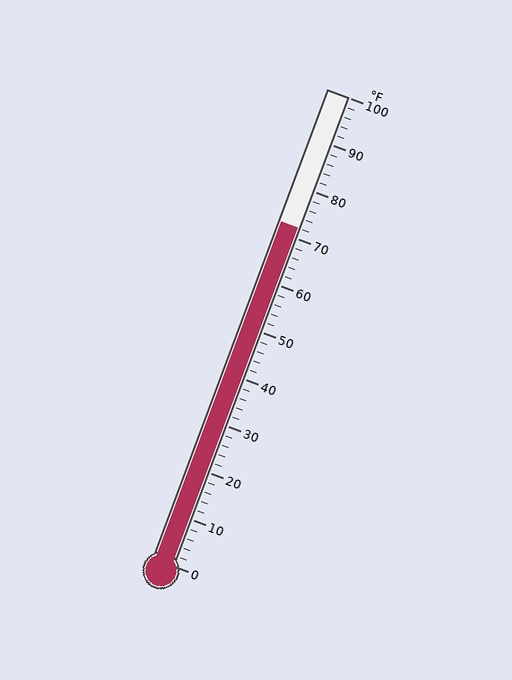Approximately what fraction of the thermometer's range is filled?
The thermometer is filled to approximately 70% of its range.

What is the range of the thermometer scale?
The thermometer scale ranges from 0°F to 100°F.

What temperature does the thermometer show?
The thermometer shows approximately 72°F.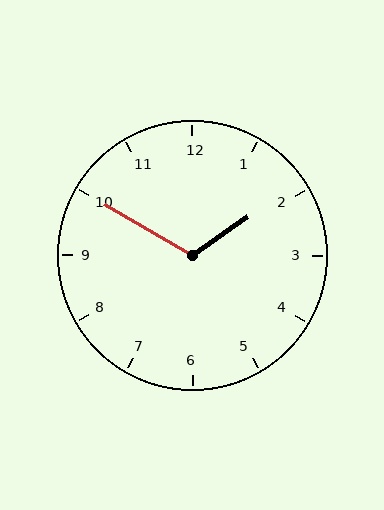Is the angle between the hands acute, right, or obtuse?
It is obtuse.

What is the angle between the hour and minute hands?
Approximately 115 degrees.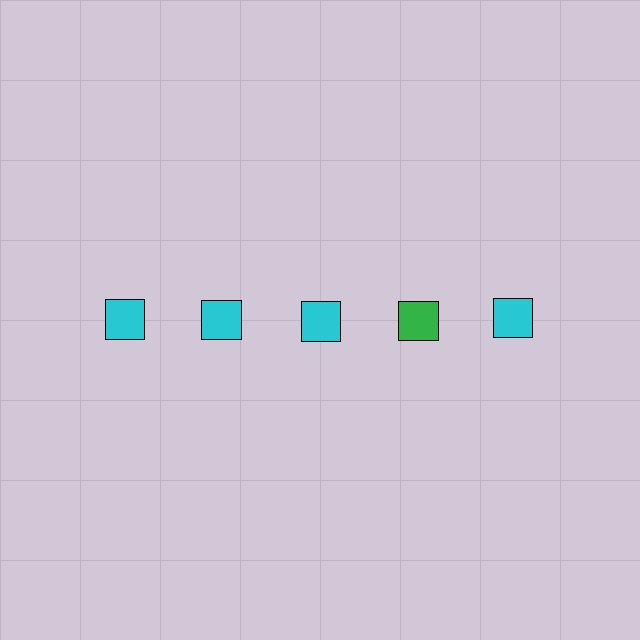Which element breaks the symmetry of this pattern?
The green square in the top row, second from right column breaks the symmetry. All other shapes are cyan squares.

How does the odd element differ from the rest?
It has a different color: green instead of cyan.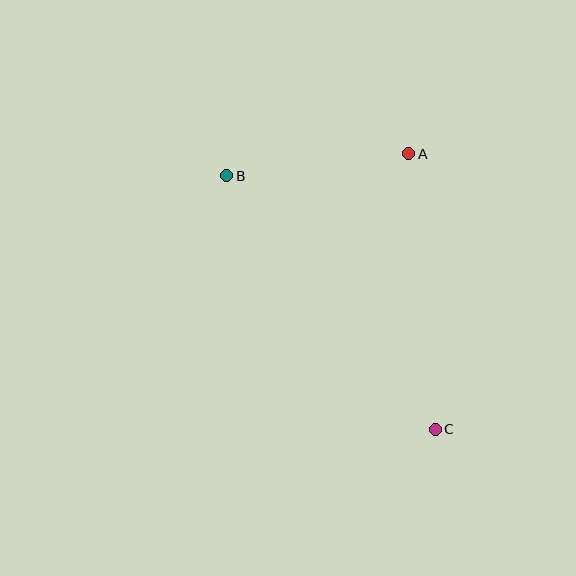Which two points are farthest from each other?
Points B and C are farthest from each other.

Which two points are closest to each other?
Points A and B are closest to each other.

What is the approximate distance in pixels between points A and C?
The distance between A and C is approximately 277 pixels.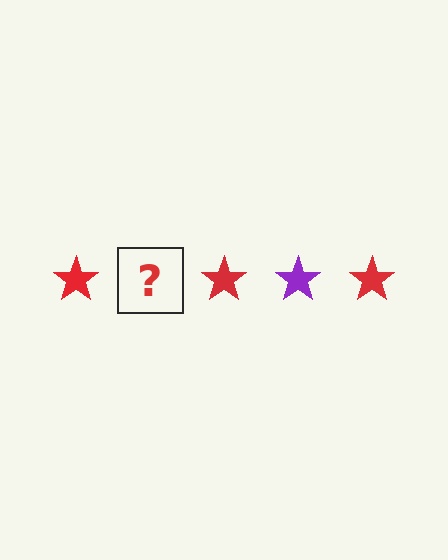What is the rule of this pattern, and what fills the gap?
The rule is that the pattern cycles through red, purple stars. The gap should be filled with a purple star.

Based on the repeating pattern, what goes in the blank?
The blank should be a purple star.